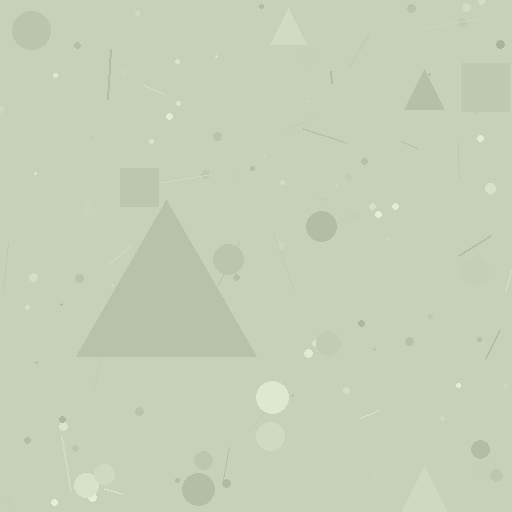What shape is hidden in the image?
A triangle is hidden in the image.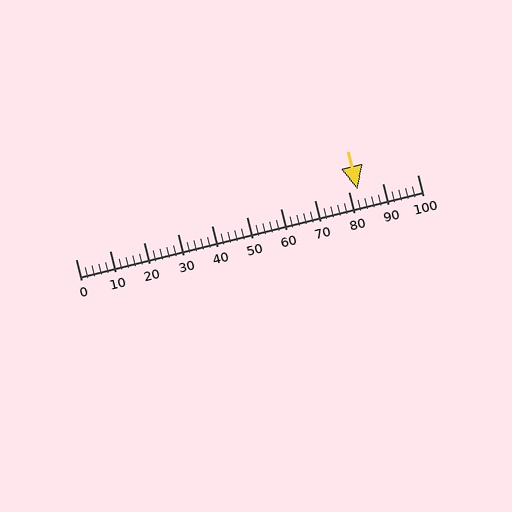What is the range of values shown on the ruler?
The ruler shows values from 0 to 100.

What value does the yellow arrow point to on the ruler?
The yellow arrow points to approximately 83.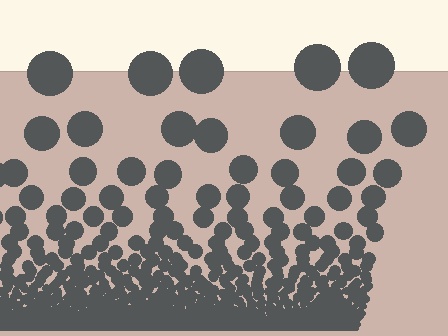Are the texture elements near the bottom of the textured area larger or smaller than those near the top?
Smaller. The gradient is inverted — elements near the bottom are smaller and denser.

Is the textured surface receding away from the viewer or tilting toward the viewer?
The surface appears to tilt toward the viewer. Texture elements get larger and sparser toward the top.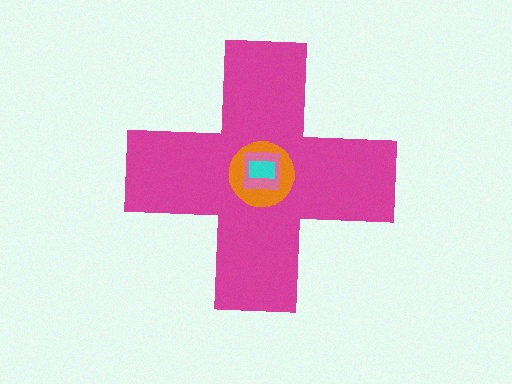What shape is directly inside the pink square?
The cyan rectangle.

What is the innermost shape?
The cyan rectangle.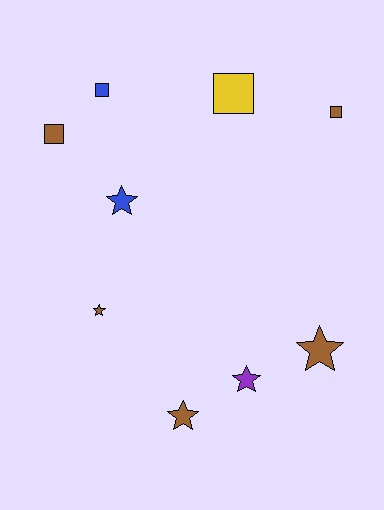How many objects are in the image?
There are 9 objects.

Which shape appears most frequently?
Star, with 5 objects.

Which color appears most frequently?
Brown, with 5 objects.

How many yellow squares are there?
There is 1 yellow square.